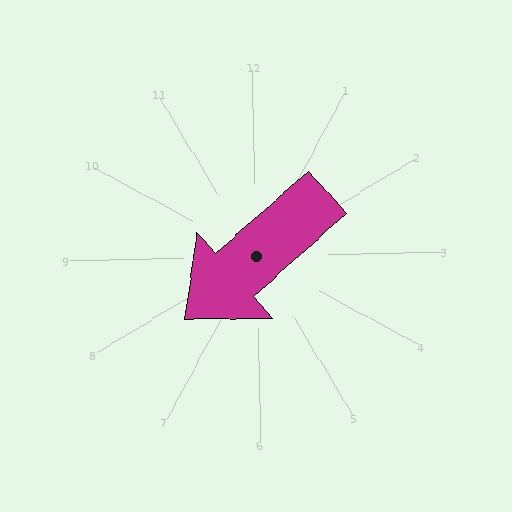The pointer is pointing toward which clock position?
Roughly 8 o'clock.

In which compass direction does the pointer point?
Southwest.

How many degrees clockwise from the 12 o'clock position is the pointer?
Approximately 230 degrees.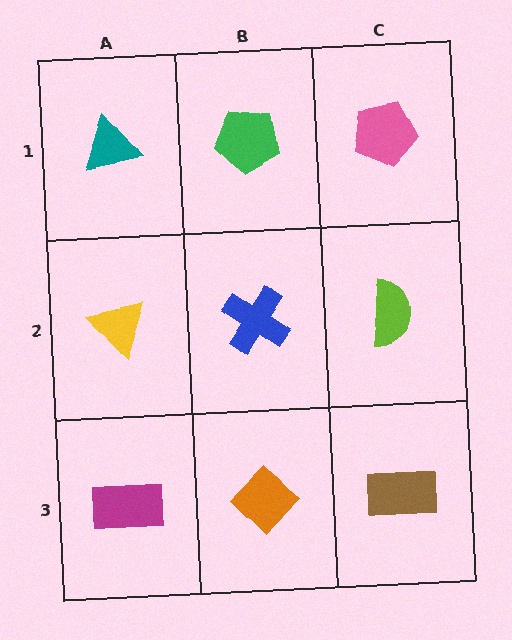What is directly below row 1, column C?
A lime semicircle.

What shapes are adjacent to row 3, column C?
A lime semicircle (row 2, column C), an orange diamond (row 3, column B).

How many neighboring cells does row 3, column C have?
2.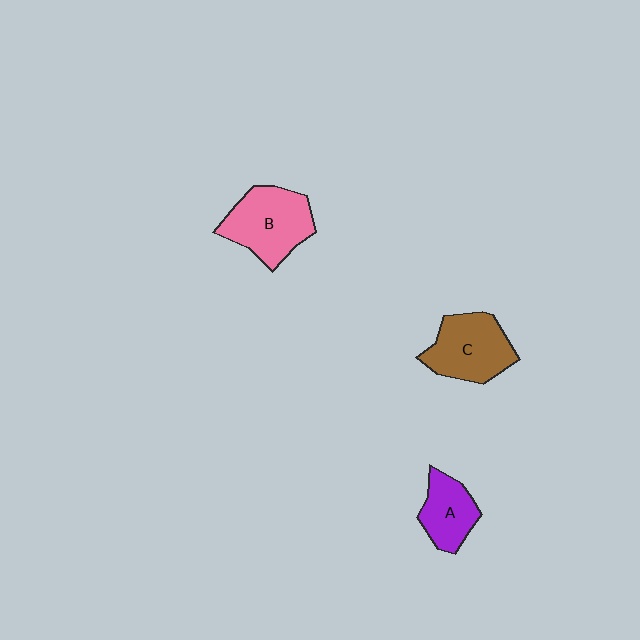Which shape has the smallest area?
Shape A (purple).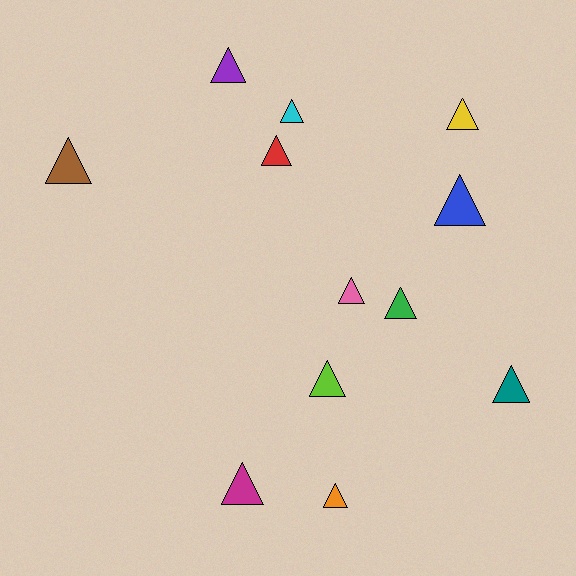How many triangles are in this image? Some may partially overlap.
There are 12 triangles.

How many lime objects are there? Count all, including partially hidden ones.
There is 1 lime object.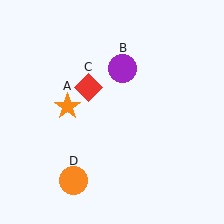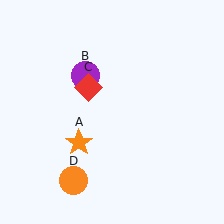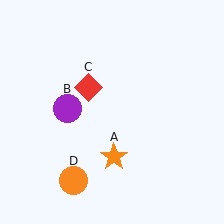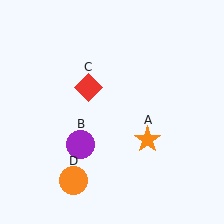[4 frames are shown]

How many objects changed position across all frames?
2 objects changed position: orange star (object A), purple circle (object B).